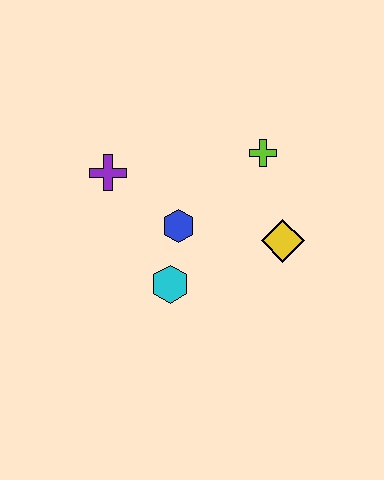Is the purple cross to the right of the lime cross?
No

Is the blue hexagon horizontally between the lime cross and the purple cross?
Yes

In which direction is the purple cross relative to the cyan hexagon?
The purple cross is above the cyan hexagon.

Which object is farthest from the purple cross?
The yellow diamond is farthest from the purple cross.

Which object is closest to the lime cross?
The yellow diamond is closest to the lime cross.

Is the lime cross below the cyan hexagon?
No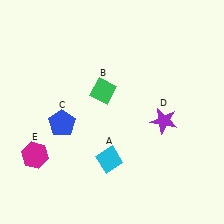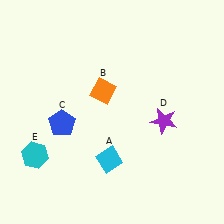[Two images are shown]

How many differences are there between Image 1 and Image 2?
There are 2 differences between the two images.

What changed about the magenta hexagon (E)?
In Image 1, E is magenta. In Image 2, it changed to cyan.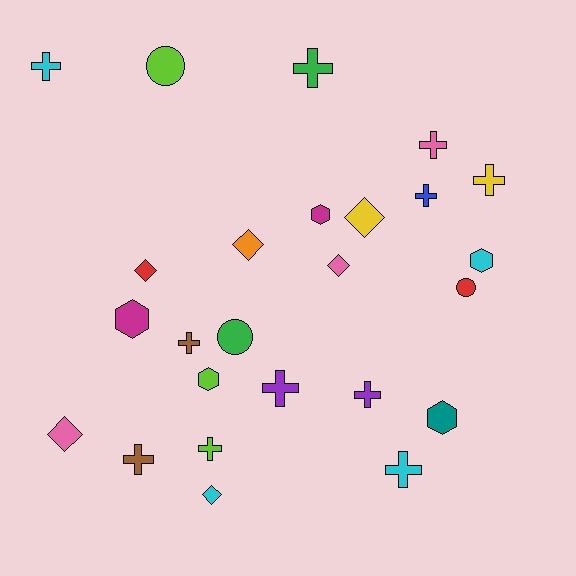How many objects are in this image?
There are 25 objects.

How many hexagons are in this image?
There are 5 hexagons.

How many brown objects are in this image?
There are 2 brown objects.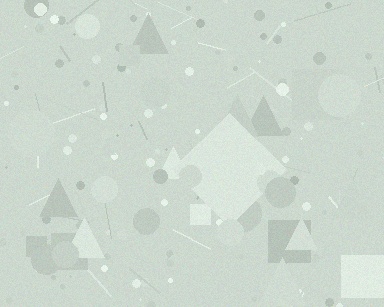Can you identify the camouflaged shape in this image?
The camouflaged shape is a diamond.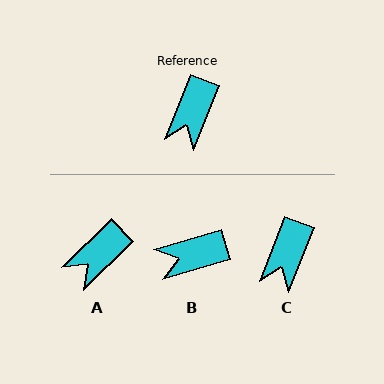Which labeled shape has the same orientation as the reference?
C.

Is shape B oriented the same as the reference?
No, it is off by about 52 degrees.